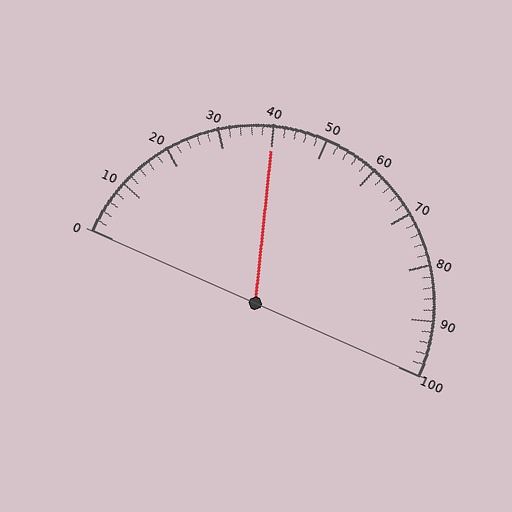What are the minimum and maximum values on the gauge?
The gauge ranges from 0 to 100.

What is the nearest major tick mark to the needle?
The nearest major tick mark is 40.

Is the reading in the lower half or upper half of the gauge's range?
The reading is in the lower half of the range (0 to 100).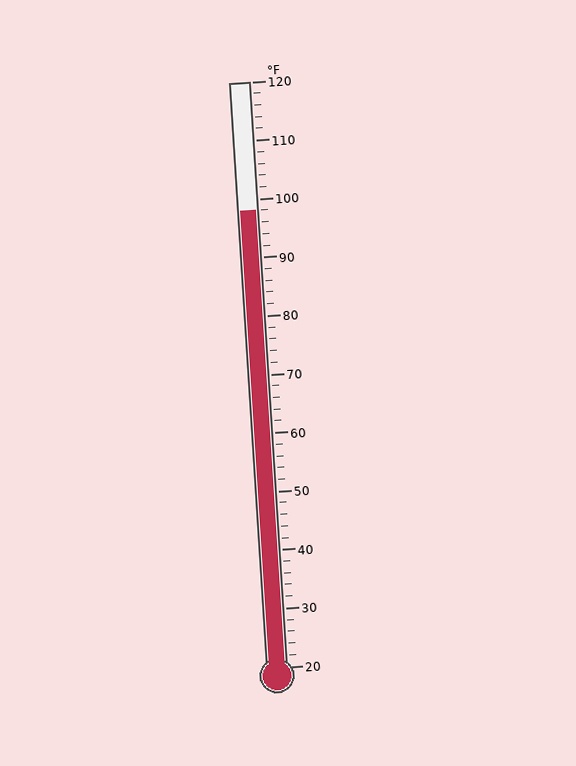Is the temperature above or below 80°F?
The temperature is above 80°F.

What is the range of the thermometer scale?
The thermometer scale ranges from 20°F to 120°F.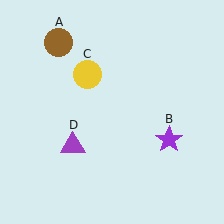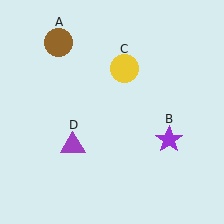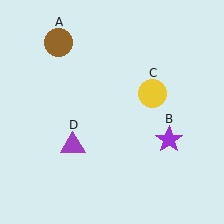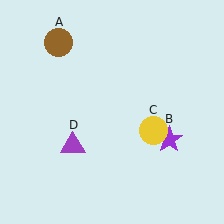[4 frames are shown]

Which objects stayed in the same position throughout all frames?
Brown circle (object A) and purple star (object B) and purple triangle (object D) remained stationary.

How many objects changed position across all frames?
1 object changed position: yellow circle (object C).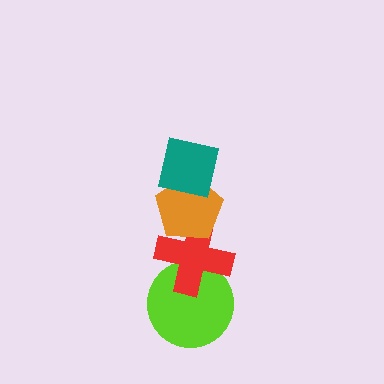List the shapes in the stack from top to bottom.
From top to bottom: the teal square, the orange pentagon, the red cross, the lime circle.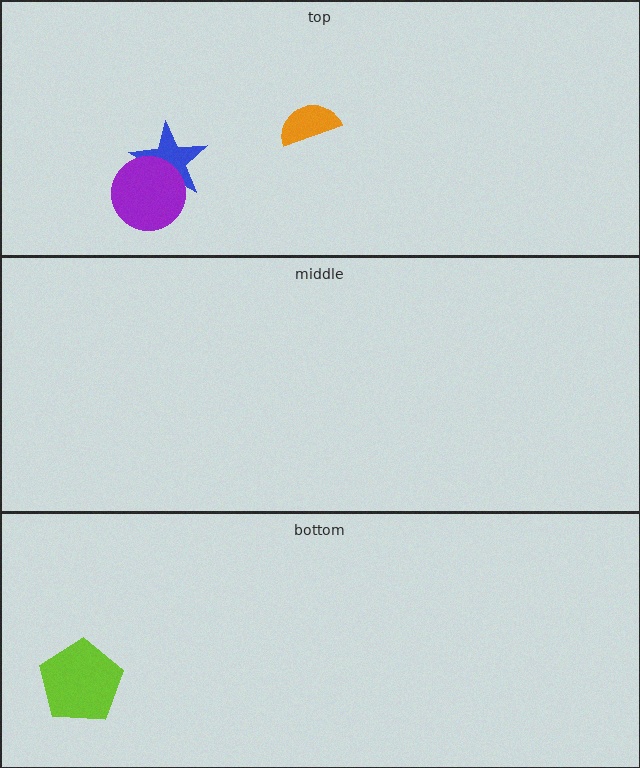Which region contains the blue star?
The top region.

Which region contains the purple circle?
The top region.